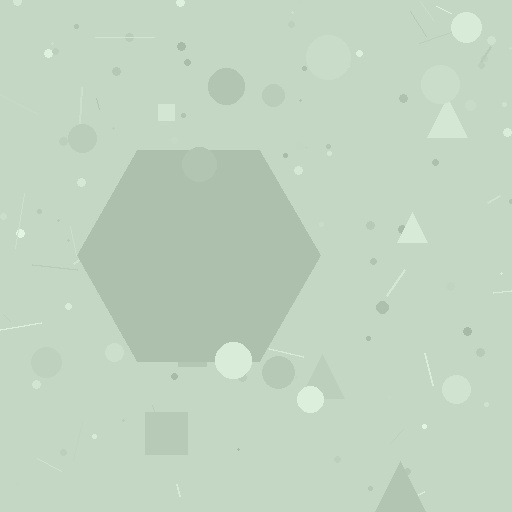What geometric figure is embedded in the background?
A hexagon is embedded in the background.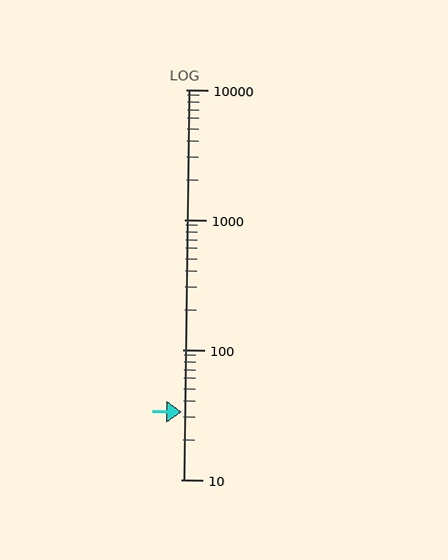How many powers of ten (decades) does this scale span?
The scale spans 3 decades, from 10 to 10000.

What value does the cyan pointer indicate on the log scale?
The pointer indicates approximately 33.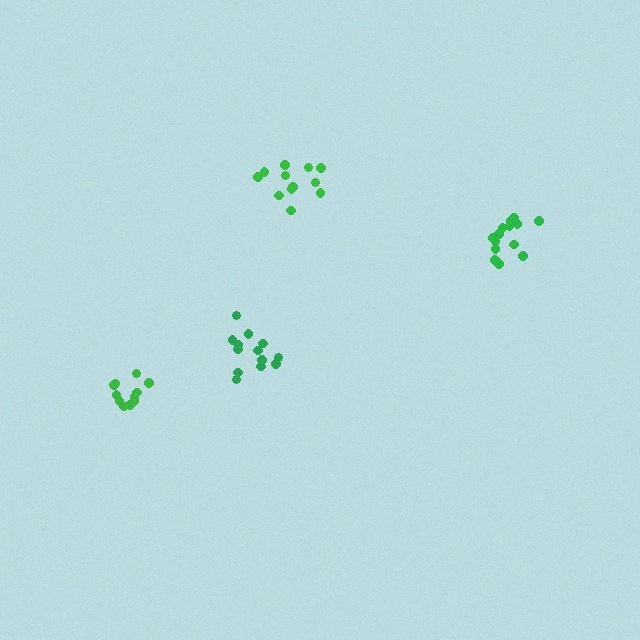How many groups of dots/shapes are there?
There are 4 groups.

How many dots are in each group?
Group 1: 12 dots, Group 2: 14 dots, Group 3: 13 dots, Group 4: 11 dots (50 total).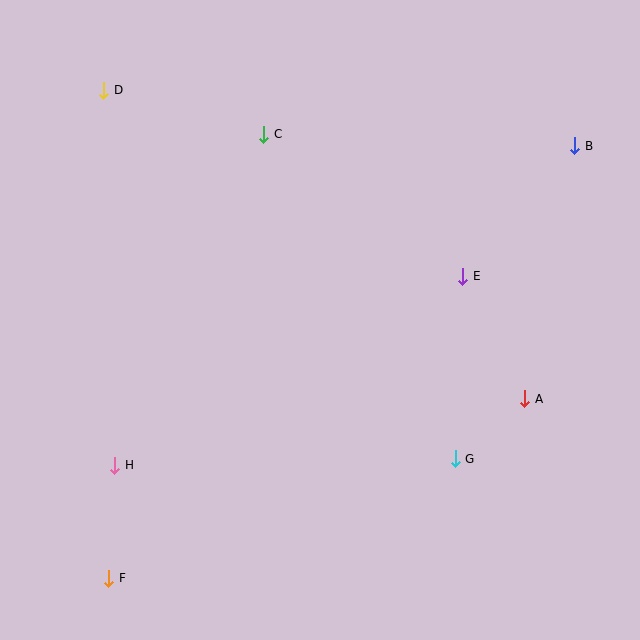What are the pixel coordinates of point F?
Point F is at (109, 578).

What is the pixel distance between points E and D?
The distance between E and D is 404 pixels.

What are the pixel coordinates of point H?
Point H is at (115, 465).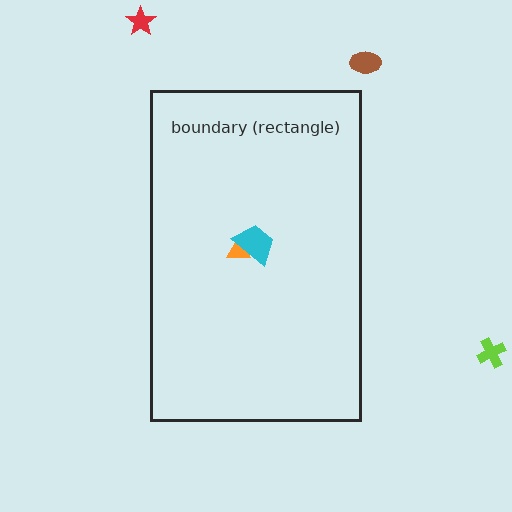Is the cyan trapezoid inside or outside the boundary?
Inside.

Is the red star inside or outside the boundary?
Outside.